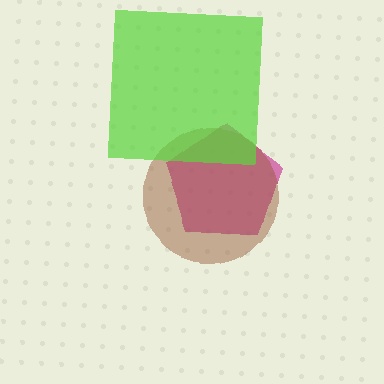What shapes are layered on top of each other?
The layered shapes are: a magenta pentagon, a brown circle, a lime square.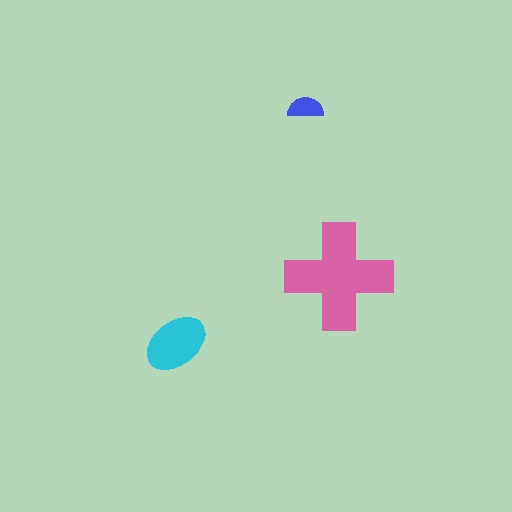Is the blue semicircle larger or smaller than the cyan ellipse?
Smaller.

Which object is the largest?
The pink cross.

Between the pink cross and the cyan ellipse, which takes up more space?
The pink cross.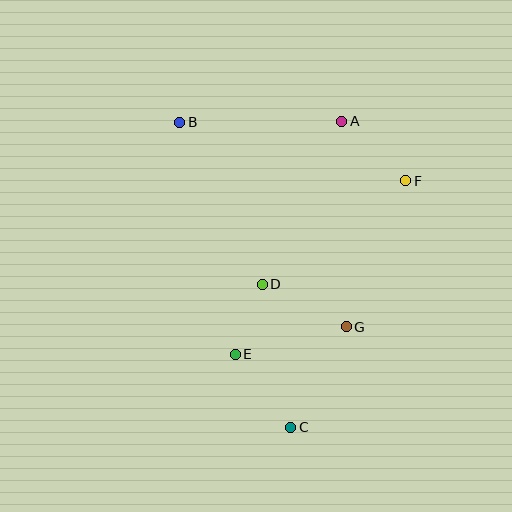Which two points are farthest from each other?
Points B and C are farthest from each other.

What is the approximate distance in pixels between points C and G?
The distance between C and G is approximately 115 pixels.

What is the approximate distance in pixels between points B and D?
The distance between B and D is approximately 182 pixels.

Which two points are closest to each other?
Points D and E are closest to each other.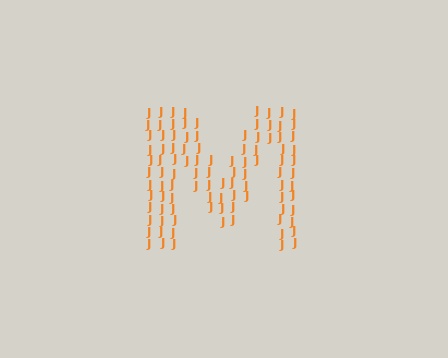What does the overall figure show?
The overall figure shows the letter M.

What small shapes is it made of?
It is made of small letter J's.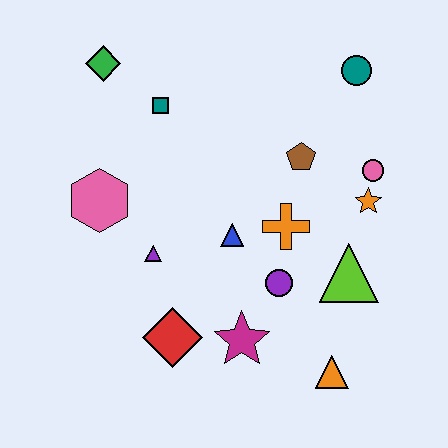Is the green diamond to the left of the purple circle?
Yes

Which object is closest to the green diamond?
The teal square is closest to the green diamond.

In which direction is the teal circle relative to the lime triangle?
The teal circle is above the lime triangle.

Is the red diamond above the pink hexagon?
No